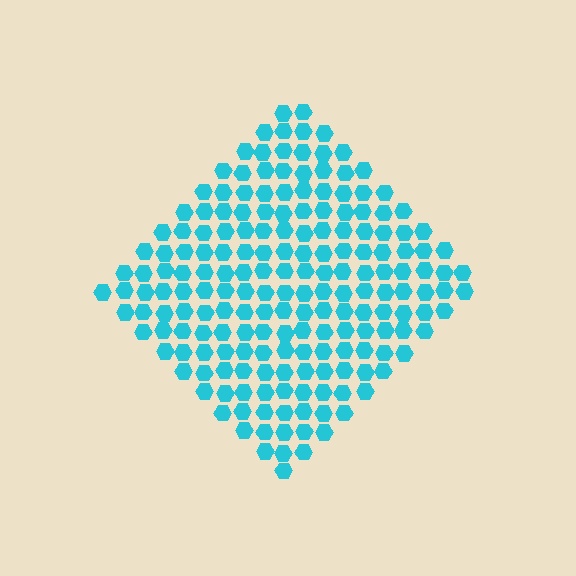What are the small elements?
The small elements are hexagons.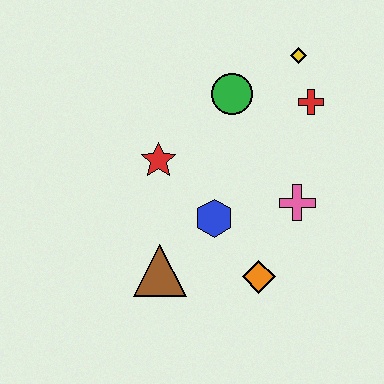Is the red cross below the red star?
No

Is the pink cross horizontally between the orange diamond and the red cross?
Yes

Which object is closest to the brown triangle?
The blue hexagon is closest to the brown triangle.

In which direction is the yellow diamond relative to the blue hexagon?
The yellow diamond is above the blue hexagon.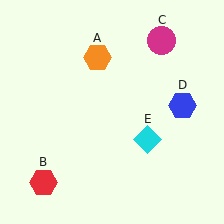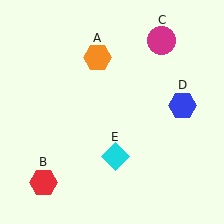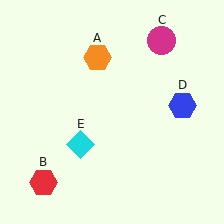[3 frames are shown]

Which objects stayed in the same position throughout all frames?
Orange hexagon (object A) and red hexagon (object B) and magenta circle (object C) and blue hexagon (object D) remained stationary.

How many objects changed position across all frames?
1 object changed position: cyan diamond (object E).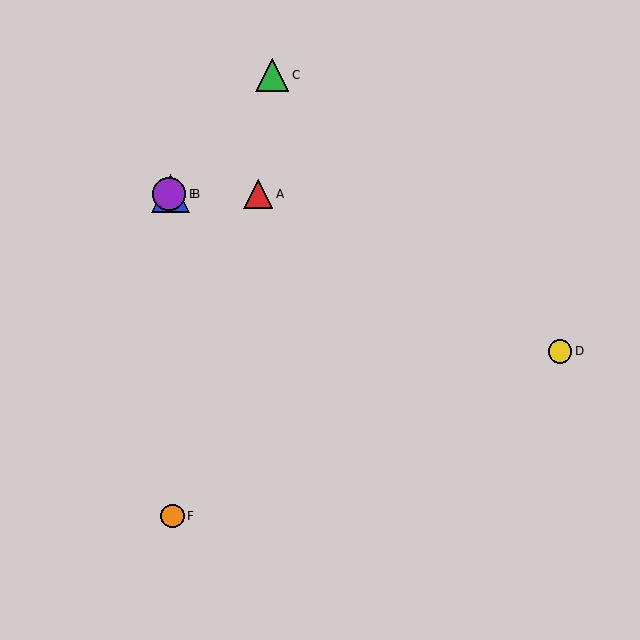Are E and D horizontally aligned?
No, E is at y≈194 and D is at y≈351.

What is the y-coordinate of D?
Object D is at y≈351.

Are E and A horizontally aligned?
Yes, both are at y≈194.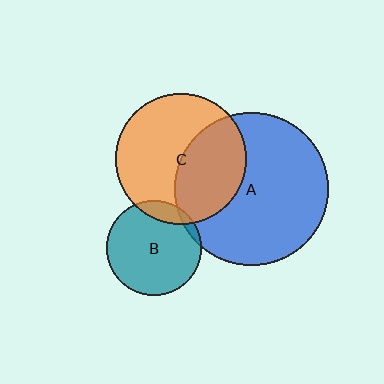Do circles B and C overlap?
Yes.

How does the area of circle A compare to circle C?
Approximately 1.4 times.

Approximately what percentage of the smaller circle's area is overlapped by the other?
Approximately 10%.